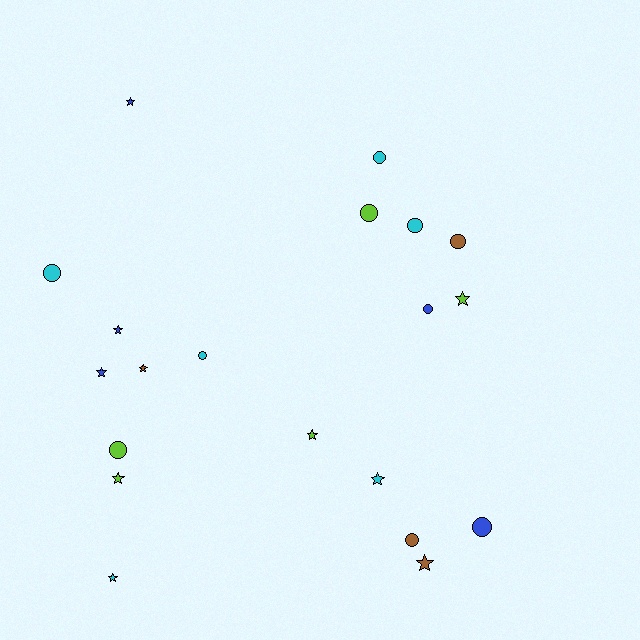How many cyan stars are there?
There are 2 cyan stars.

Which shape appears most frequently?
Circle, with 10 objects.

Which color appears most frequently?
Cyan, with 6 objects.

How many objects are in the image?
There are 20 objects.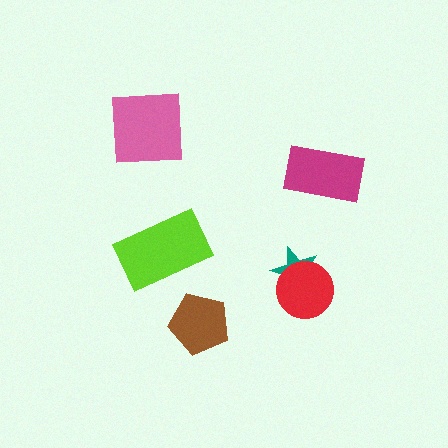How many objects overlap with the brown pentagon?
0 objects overlap with the brown pentagon.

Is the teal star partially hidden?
Yes, it is partially covered by another shape.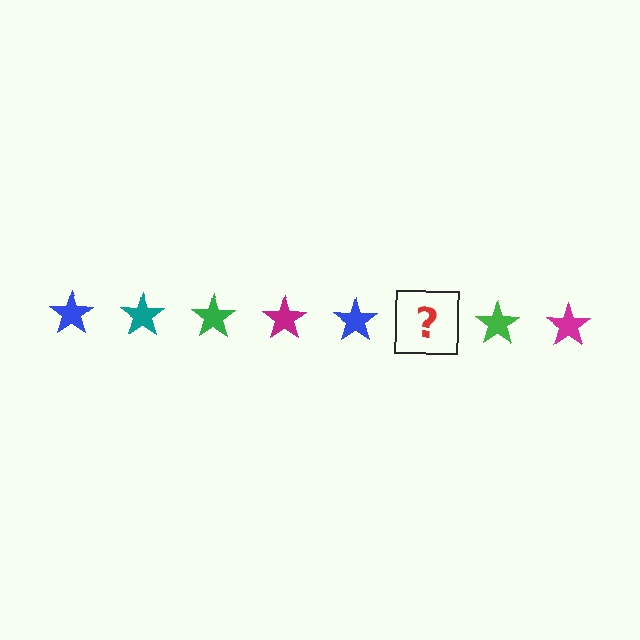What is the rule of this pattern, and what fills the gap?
The rule is that the pattern cycles through blue, teal, green, magenta stars. The gap should be filled with a teal star.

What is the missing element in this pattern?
The missing element is a teal star.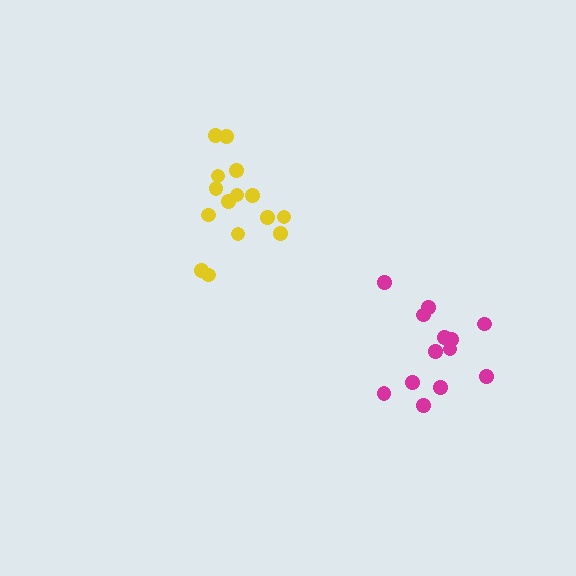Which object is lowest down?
The magenta cluster is bottommost.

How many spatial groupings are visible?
There are 2 spatial groupings.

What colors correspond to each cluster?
The clusters are colored: yellow, magenta.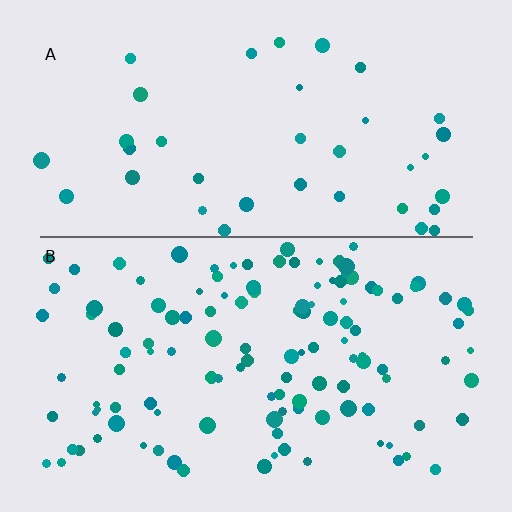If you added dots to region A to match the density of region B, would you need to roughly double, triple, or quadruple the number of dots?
Approximately triple.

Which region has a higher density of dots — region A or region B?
B (the bottom).